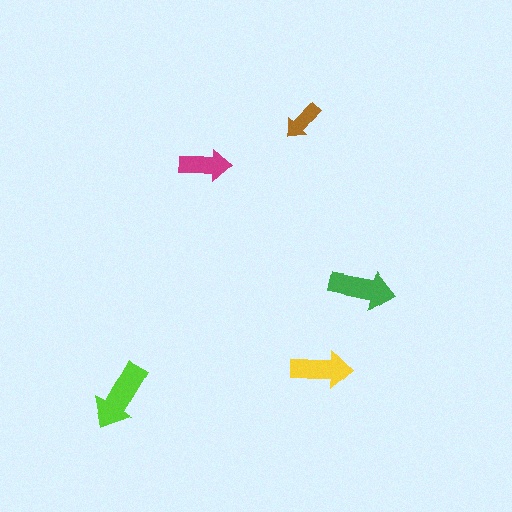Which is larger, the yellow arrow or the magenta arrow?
The yellow one.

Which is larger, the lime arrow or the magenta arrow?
The lime one.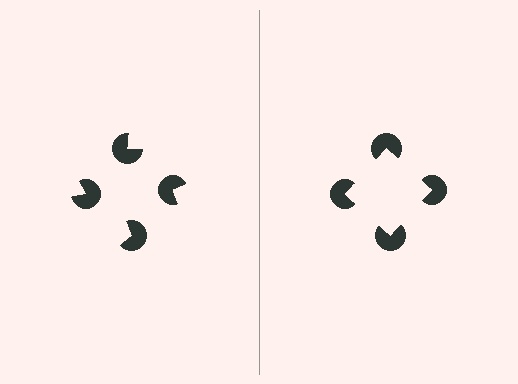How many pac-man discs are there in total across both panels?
8 — 4 on each side.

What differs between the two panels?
The pac-man discs are positioned identically on both sides; only the wedge orientations differ. On the right they align to a square; on the left they are misaligned.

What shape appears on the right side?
An illusory square.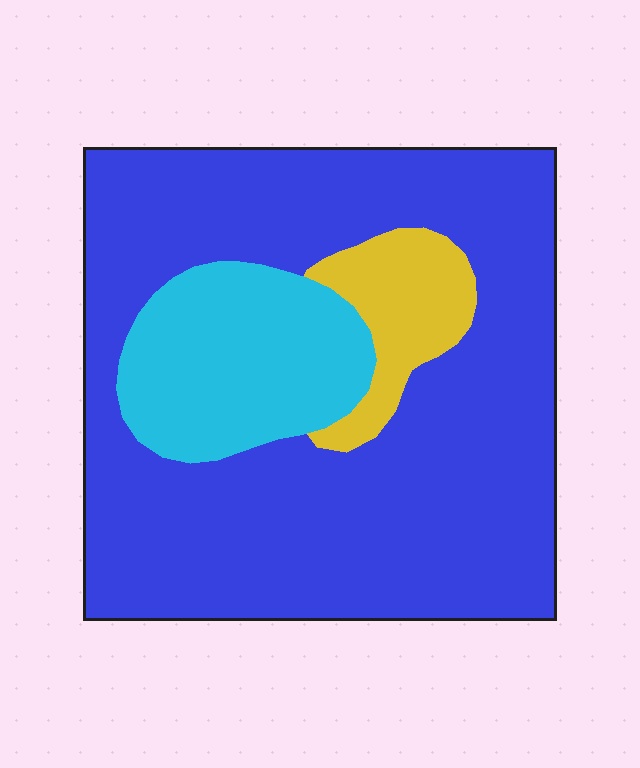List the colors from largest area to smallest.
From largest to smallest: blue, cyan, yellow.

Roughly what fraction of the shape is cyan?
Cyan covers around 20% of the shape.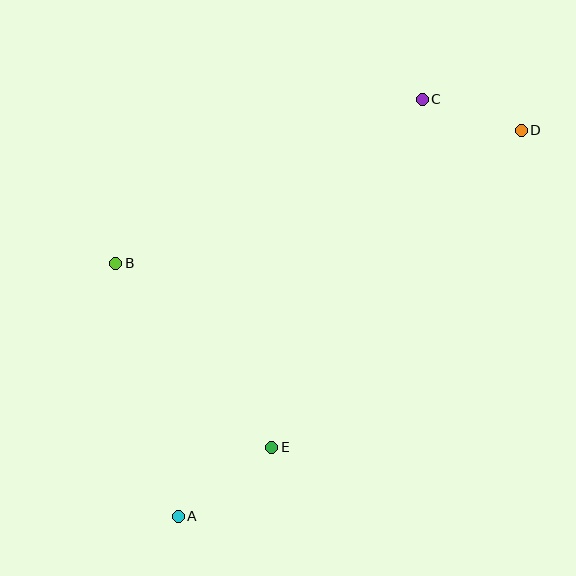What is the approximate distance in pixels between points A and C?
The distance between A and C is approximately 483 pixels.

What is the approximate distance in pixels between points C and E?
The distance between C and E is approximately 379 pixels.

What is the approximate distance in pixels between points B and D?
The distance between B and D is approximately 427 pixels.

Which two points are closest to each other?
Points C and D are closest to each other.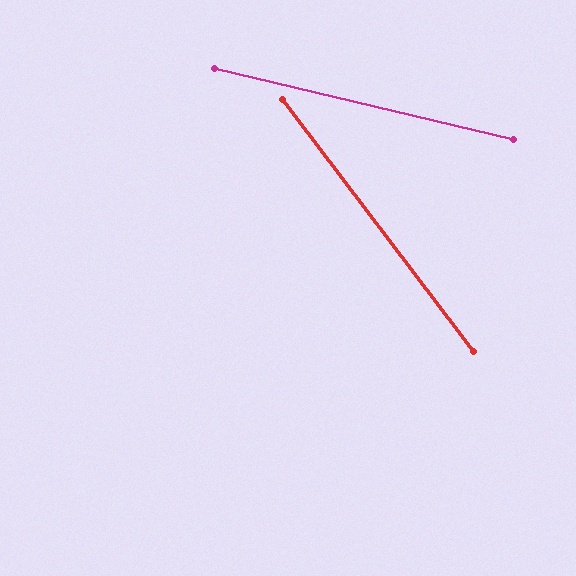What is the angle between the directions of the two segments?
Approximately 39 degrees.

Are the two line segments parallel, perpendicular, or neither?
Neither parallel nor perpendicular — they differ by about 39°.